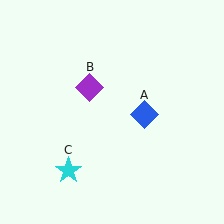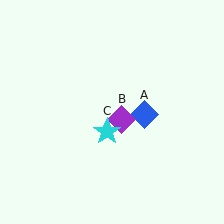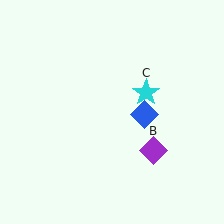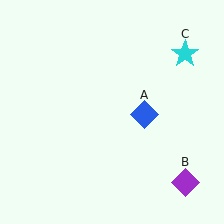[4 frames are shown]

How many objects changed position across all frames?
2 objects changed position: purple diamond (object B), cyan star (object C).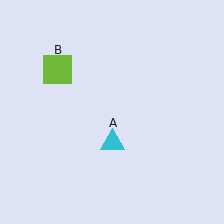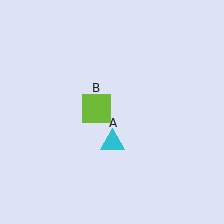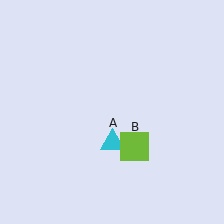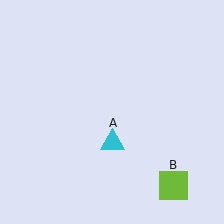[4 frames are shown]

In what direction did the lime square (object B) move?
The lime square (object B) moved down and to the right.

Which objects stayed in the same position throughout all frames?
Cyan triangle (object A) remained stationary.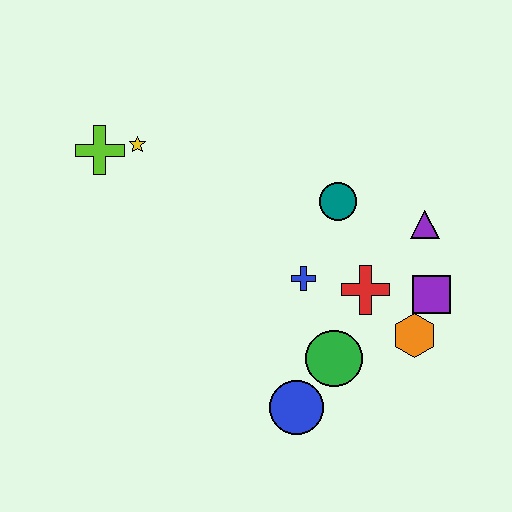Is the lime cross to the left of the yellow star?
Yes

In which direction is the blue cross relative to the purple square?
The blue cross is to the left of the purple square.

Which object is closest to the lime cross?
The yellow star is closest to the lime cross.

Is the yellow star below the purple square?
No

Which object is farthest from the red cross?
The lime cross is farthest from the red cross.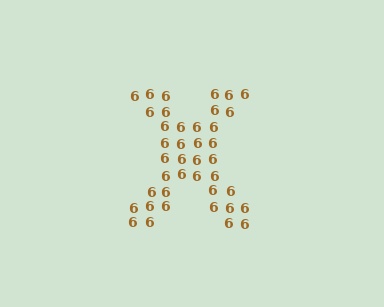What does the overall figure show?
The overall figure shows the letter X.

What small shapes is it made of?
It is made of small digit 6's.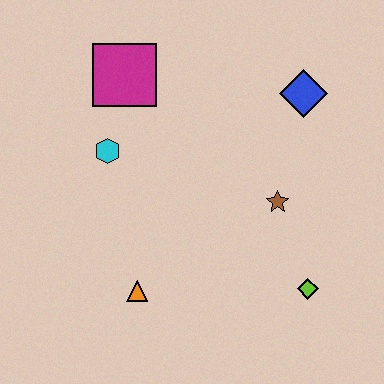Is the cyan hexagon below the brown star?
No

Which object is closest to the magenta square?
The cyan hexagon is closest to the magenta square.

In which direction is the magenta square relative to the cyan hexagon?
The magenta square is above the cyan hexagon.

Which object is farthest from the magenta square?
The lime diamond is farthest from the magenta square.